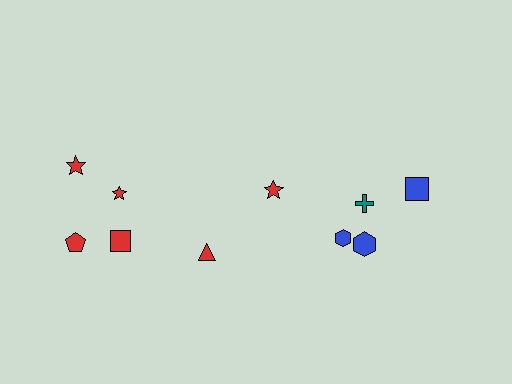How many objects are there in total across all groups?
There are 10 objects.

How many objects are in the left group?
There are 6 objects.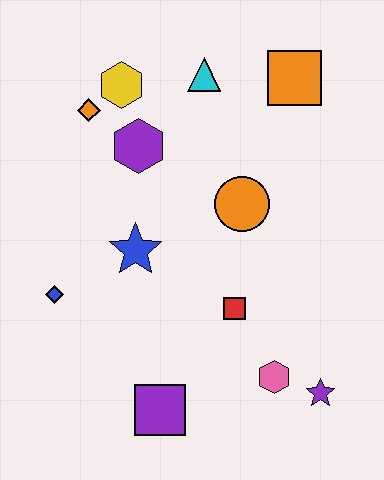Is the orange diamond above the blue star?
Yes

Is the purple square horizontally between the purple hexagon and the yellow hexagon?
No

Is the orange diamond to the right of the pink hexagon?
No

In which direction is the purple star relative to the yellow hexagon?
The purple star is below the yellow hexagon.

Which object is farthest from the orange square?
The purple square is farthest from the orange square.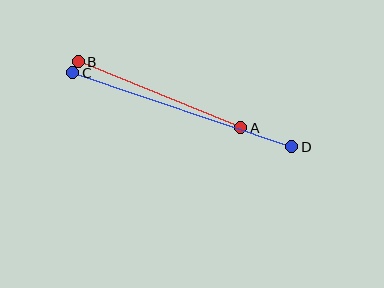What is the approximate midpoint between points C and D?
The midpoint is at approximately (182, 110) pixels.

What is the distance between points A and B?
The distance is approximately 176 pixels.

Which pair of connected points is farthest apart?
Points C and D are farthest apart.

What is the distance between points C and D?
The distance is approximately 231 pixels.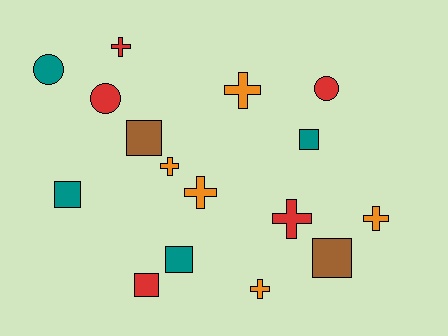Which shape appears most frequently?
Cross, with 7 objects.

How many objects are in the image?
There are 16 objects.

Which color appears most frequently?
Orange, with 5 objects.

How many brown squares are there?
There are 2 brown squares.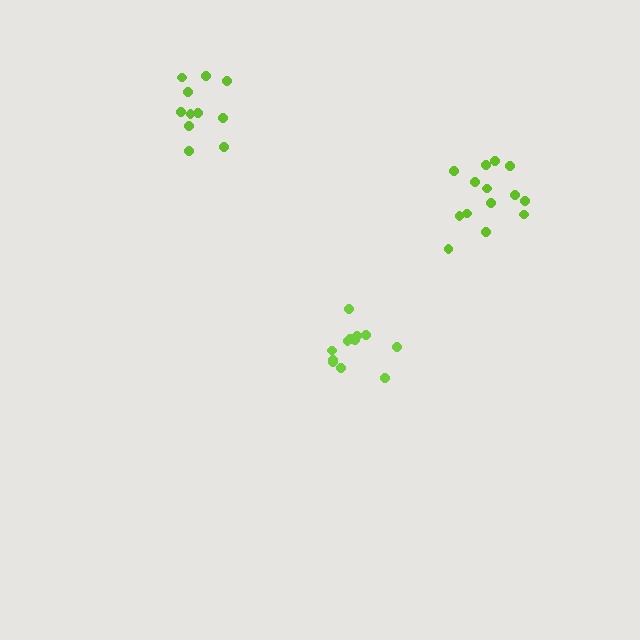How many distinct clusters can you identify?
There are 3 distinct clusters.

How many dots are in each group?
Group 1: 12 dots, Group 2: 11 dots, Group 3: 14 dots (37 total).